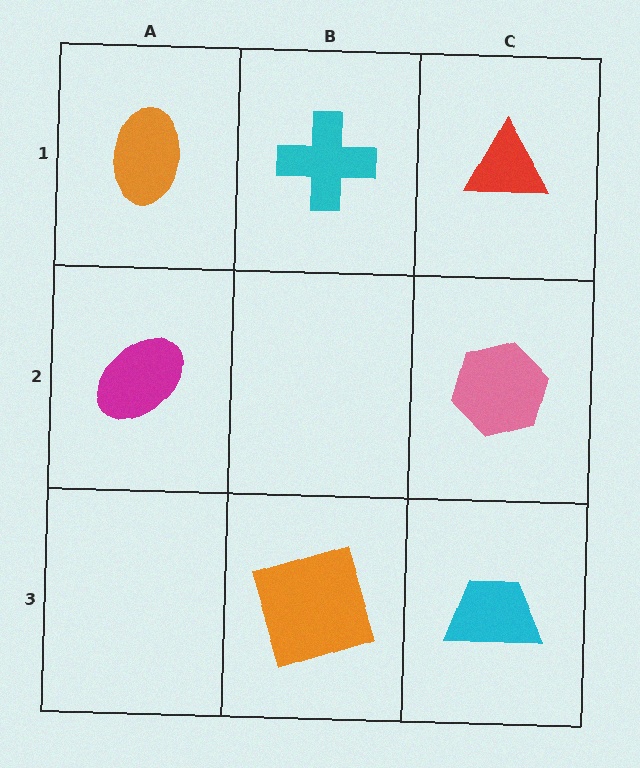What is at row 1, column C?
A red triangle.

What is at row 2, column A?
A magenta ellipse.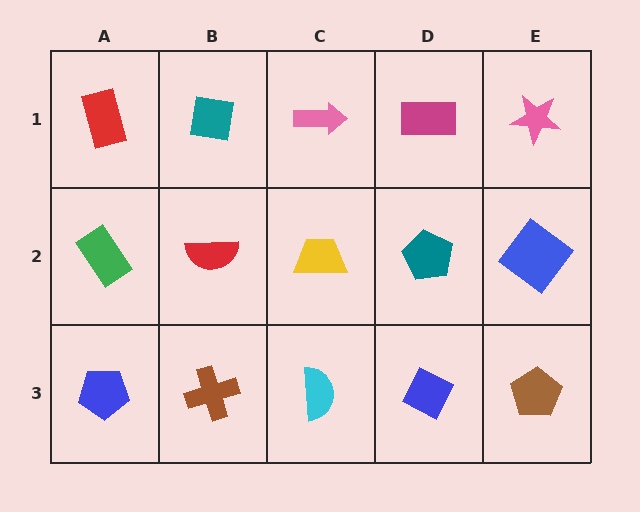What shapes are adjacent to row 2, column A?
A red rectangle (row 1, column A), a blue pentagon (row 3, column A), a red semicircle (row 2, column B).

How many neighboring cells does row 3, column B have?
3.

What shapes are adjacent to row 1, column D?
A teal pentagon (row 2, column D), a pink arrow (row 1, column C), a pink star (row 1, column E).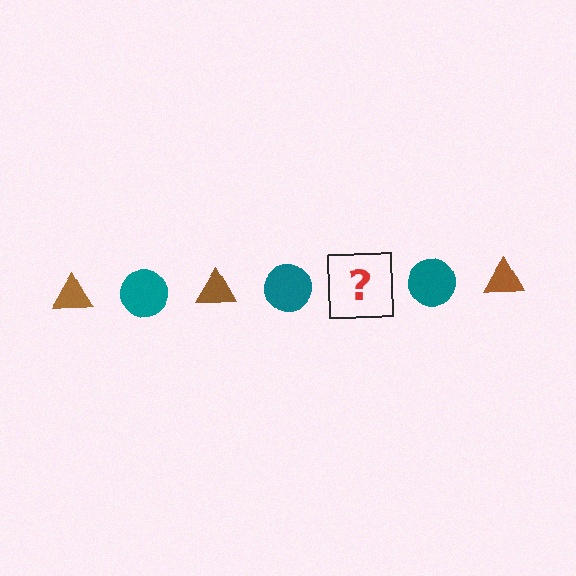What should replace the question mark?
The question mark should be replaced with a brown triangle.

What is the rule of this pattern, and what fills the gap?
The rule is that the pattern alternates between brown triangle and teal circle. The gap should be filled with a brown triangle.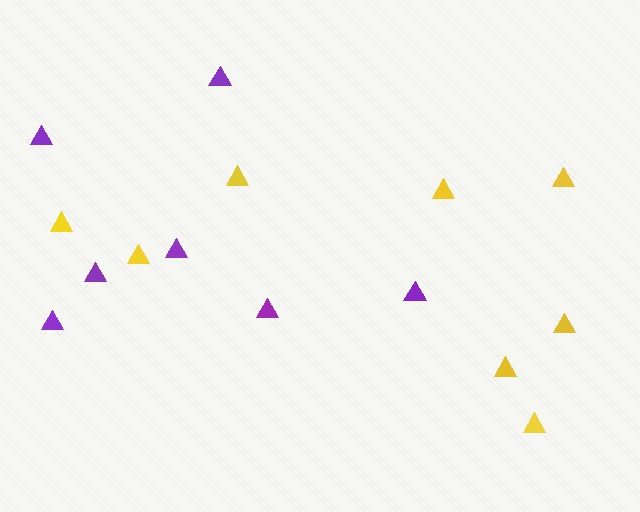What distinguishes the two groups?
There are 2 groups: one group of yellow triangles (8) and one group of purple triangles (7).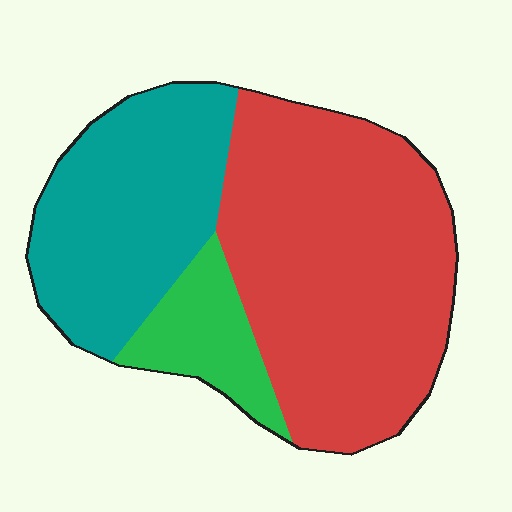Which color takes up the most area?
Red, at roughly 55%.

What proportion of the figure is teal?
Teal takes up about one third (1/3) of the figure.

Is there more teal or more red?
Red.